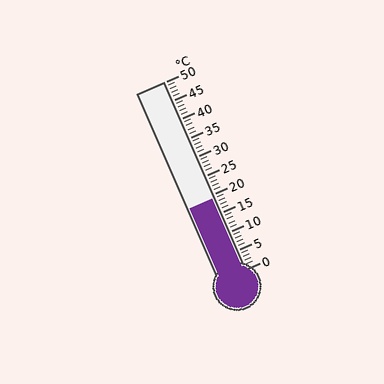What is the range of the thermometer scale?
The thermometer scale ranges from 0°C to 50°C.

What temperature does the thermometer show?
The thermometer shows approximately 19°C.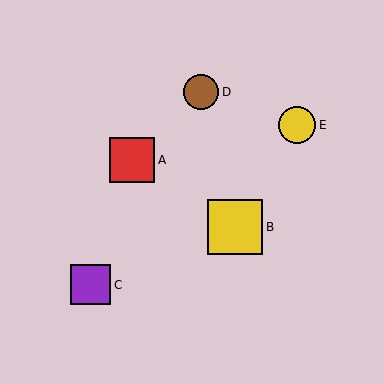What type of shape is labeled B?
Shape B is a yellow square.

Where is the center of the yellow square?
The center of the yellow square is at (235, 227).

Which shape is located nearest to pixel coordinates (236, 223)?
The yellow square (labeled B) at (235, 227) is nearest to that location.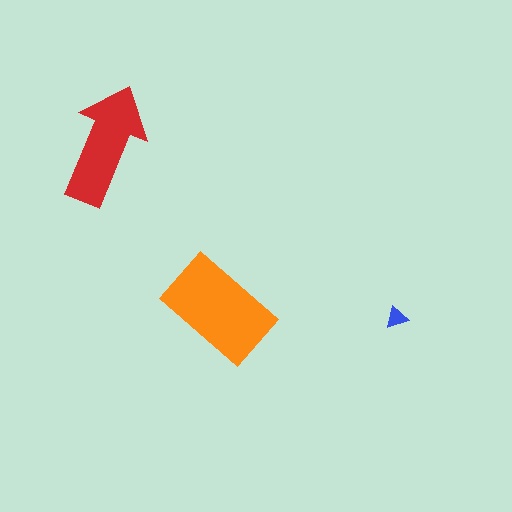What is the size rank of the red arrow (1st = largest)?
2nd.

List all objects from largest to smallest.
The orange rectangle, the red arrow, the blue triangle.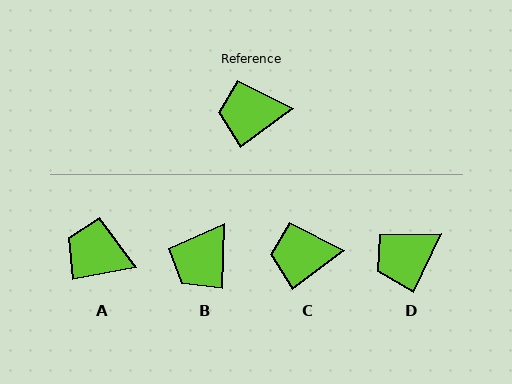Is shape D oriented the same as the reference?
No, it is off by about 28 degrees.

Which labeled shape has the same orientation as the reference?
C.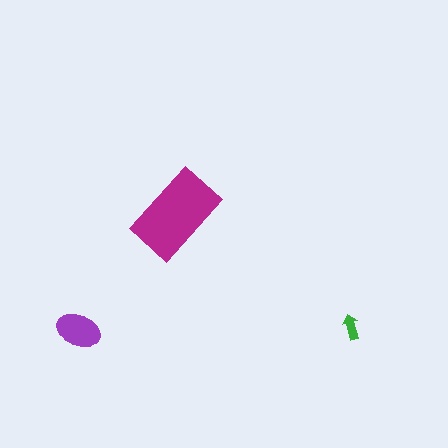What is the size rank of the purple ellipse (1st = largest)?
2nd.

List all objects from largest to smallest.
The magenta rectangle, the purple ellipse, the green arrow.